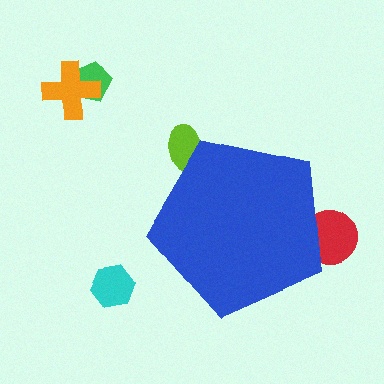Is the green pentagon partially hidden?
No, the green pentagon is fully visible.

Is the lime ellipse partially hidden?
Yes, the lime ellipse is partially hidden behind the blue pentagon.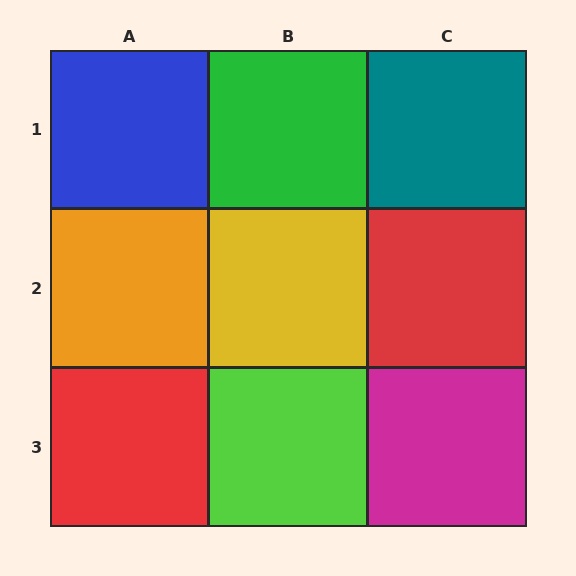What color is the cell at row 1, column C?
Teal.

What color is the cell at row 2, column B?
Yellow.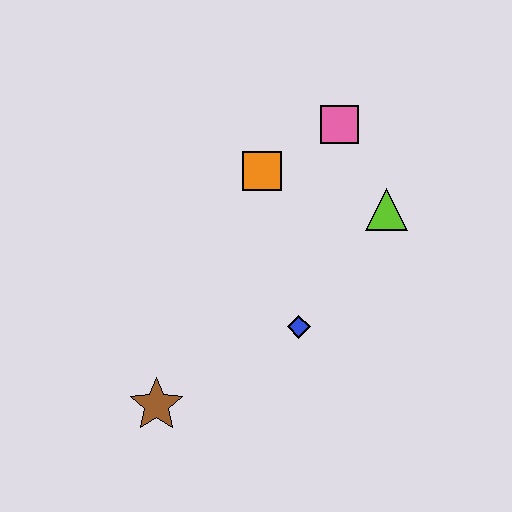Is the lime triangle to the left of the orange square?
No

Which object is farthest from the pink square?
The brown star is farthest from the pink square.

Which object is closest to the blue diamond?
The lime triangle is closest to the blue diamond.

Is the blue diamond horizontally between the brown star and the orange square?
No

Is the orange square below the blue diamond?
No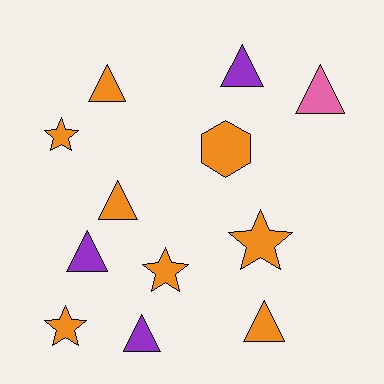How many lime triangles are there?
There are no lime triangles.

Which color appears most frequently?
Orange, with 8 objects.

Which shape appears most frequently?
Triangle, with 7 objects.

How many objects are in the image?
There are 12 objects.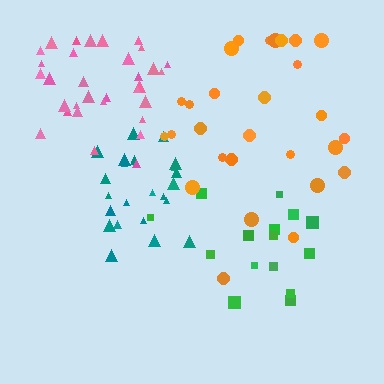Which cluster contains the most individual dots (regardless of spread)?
Pink (32).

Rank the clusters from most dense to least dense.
teal, pink, green, orange.